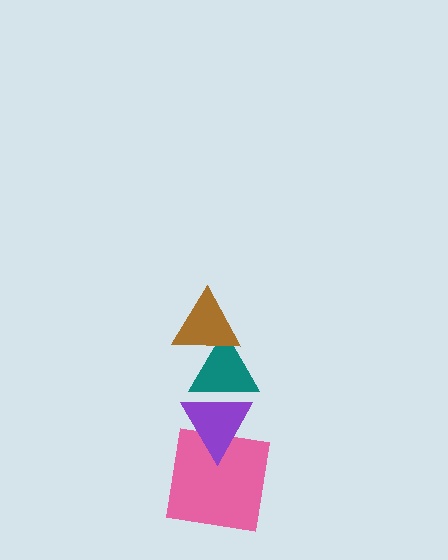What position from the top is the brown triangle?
The brown triangle is 1st from the top.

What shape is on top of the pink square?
The purple triangle is on top of the pink square.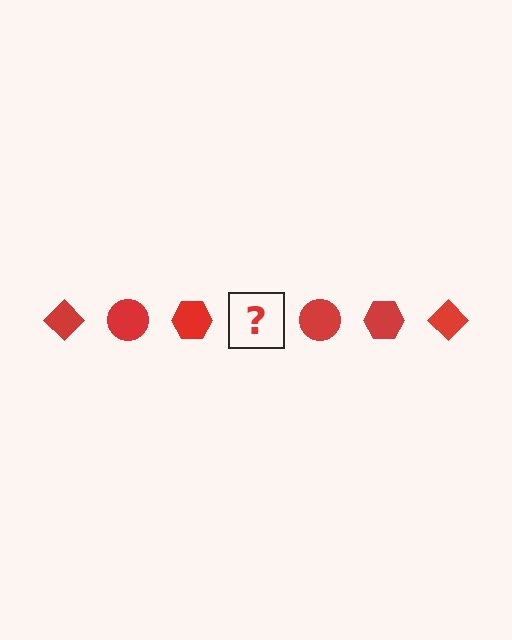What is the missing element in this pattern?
The missing element is a red diamond.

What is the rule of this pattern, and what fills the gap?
The rule is that the pattern cycles through diamond, circle, hexagon shapes in red. The gap should be filled with a red diamond.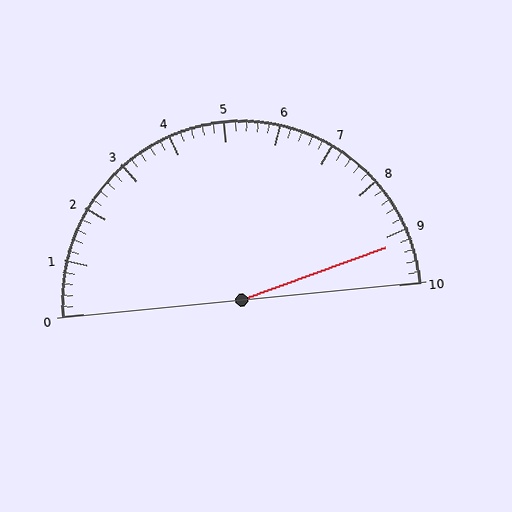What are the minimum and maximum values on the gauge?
The gauge ranges from 0 to 10.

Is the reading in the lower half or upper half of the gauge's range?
The reading is in the upper half of the range (0 to 10).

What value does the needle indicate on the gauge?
The needle indicates approximately 9.2.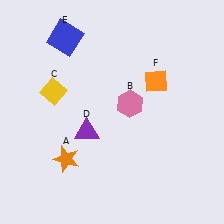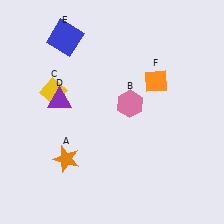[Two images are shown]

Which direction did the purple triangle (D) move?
The purple triangle (D) moved up.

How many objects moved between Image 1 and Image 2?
1 object moved between the two images.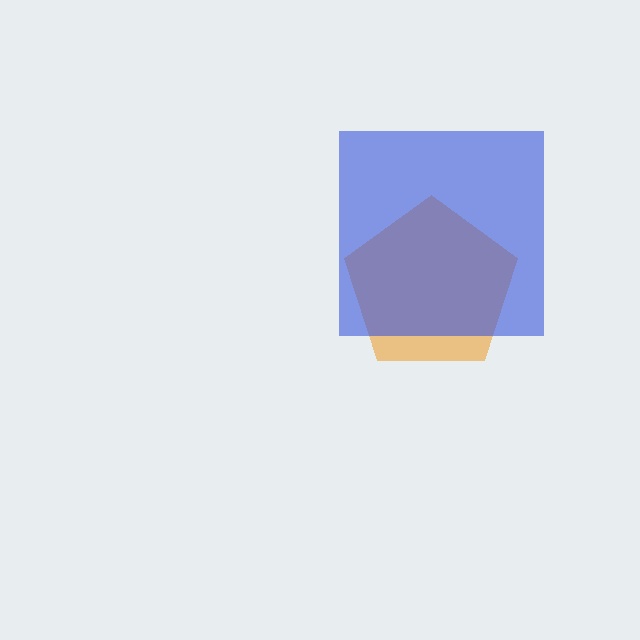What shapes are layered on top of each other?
The layered shapes are: an orange pentagon, a blue square.